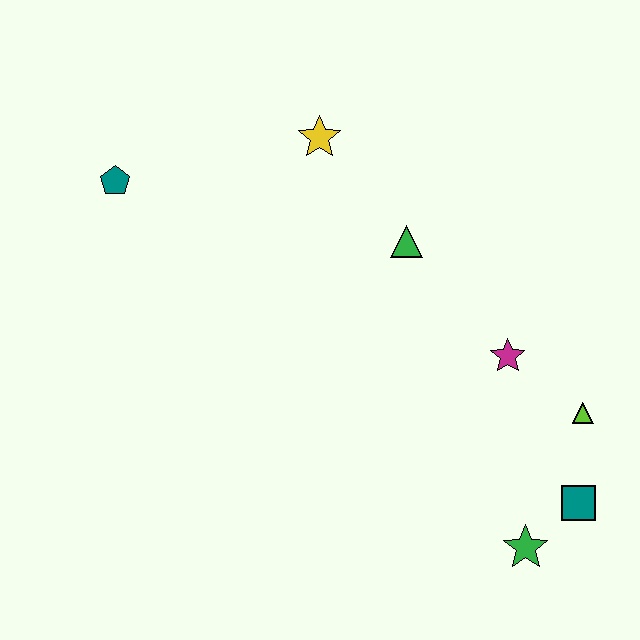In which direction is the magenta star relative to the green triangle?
The magenta star is below the green triangle.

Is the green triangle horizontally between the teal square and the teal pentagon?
Yes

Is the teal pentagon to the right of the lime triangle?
No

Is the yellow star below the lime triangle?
No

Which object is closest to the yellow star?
The green triangle is closest to the yellow star.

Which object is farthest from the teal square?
The teal pentagon is farthest from the teal square.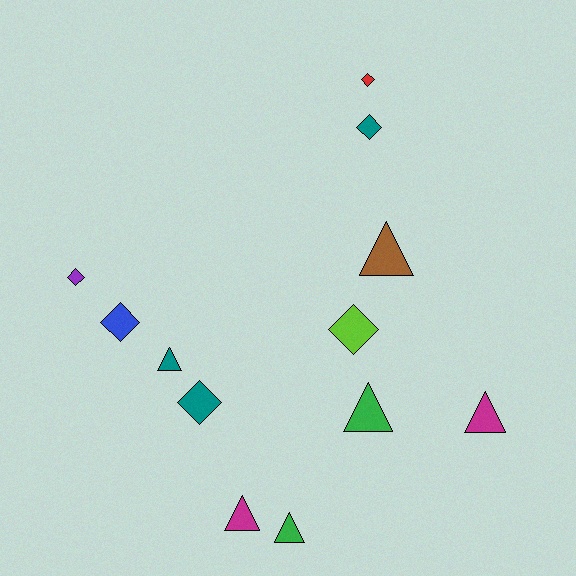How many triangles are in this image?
There are 6 triangles.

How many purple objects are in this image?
There is 1 purple object.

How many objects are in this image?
There are 12 objects.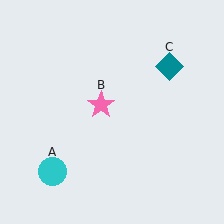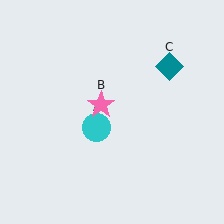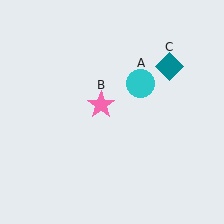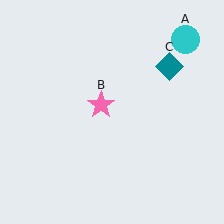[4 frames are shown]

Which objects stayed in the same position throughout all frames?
Pink star (object B) and teal diamond (object C) remained stationary.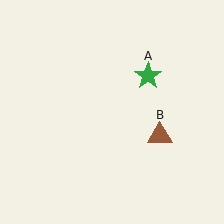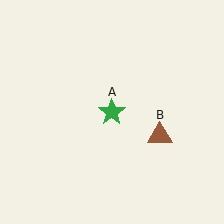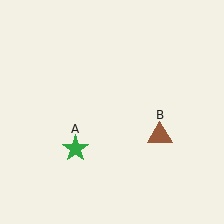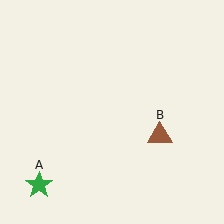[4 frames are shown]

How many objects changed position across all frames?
1 object changed position: green star (object A).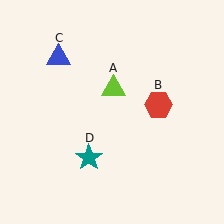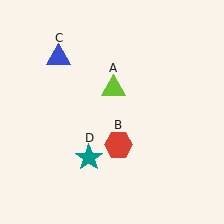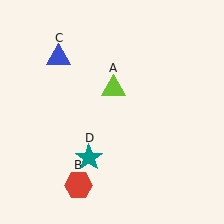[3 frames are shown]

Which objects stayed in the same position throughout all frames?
Lime triangle (object A) and blue triangle (object C) and teal star (object D) remained stationary.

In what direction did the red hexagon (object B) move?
The red hexagon (object B) moved down and to the left.